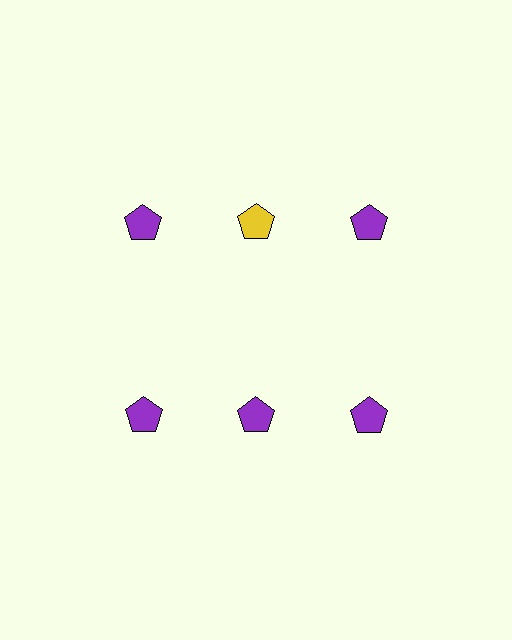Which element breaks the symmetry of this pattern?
The yellow pentagon in the top row, second from left column breaks the symmetry. All other shapes are purple pentagons.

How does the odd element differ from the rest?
It has a different color: yellow instead of purple.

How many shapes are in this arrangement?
There are 6 shapes arranged in a grid pattern.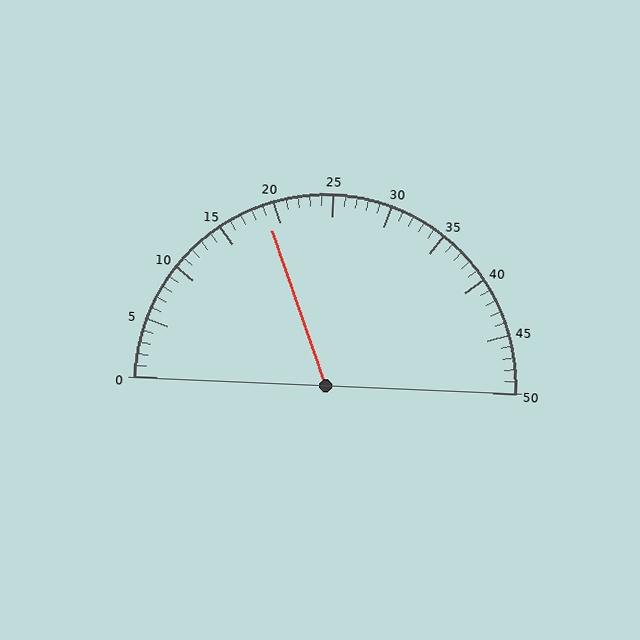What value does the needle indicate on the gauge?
The needle indicates approximately 19.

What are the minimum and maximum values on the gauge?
The gauge ranges from 0 to 50.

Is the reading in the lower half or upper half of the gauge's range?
The reading is in the lower half of the range (0 to 50).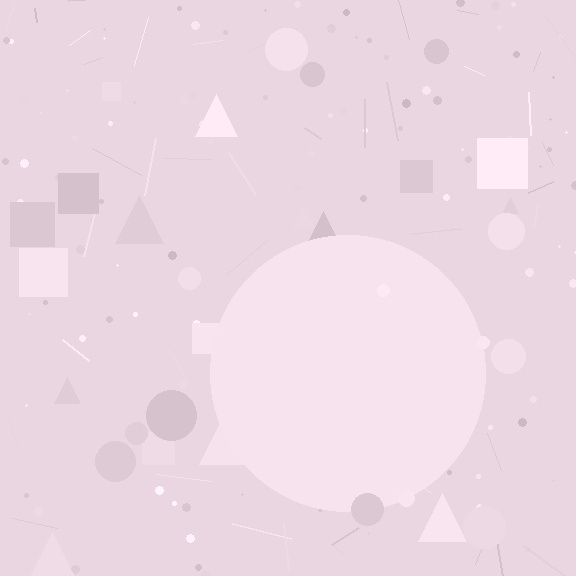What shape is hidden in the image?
A circle is hidden in the image.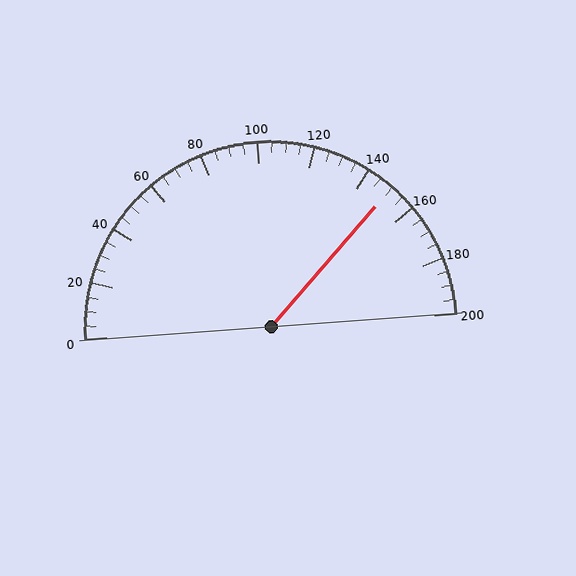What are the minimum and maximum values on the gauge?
The gauge ranges from 0 to 200.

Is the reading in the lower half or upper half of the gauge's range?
The reading is in the upper half of the range (0 to 200).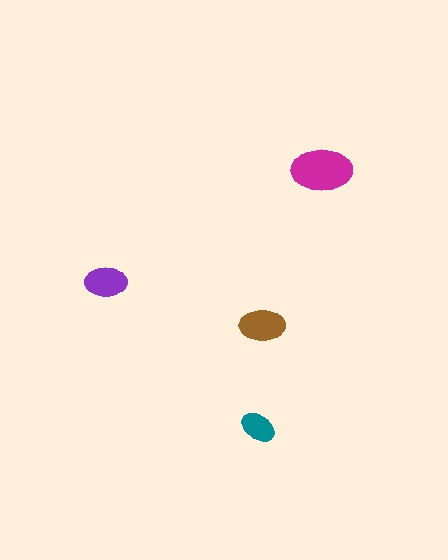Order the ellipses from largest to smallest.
the magenta one, the brown one, the purple one, the teal one.